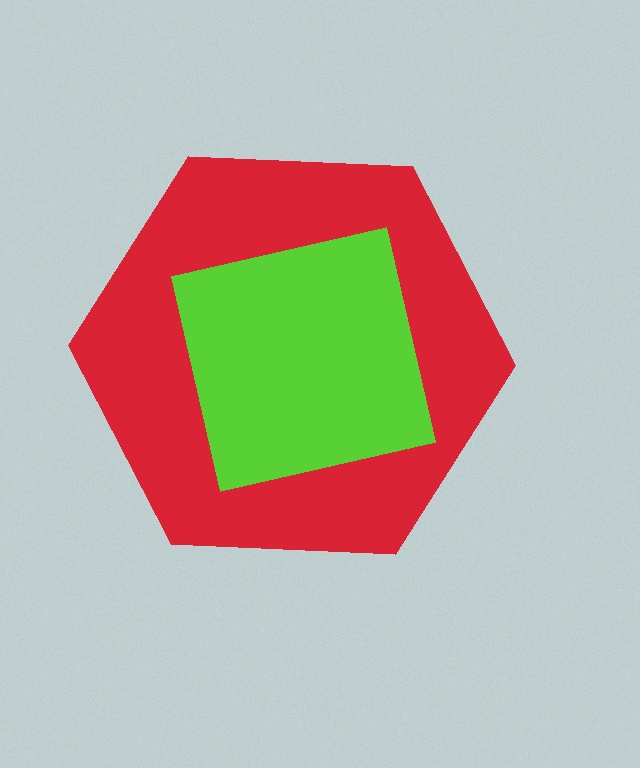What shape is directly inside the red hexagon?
The lime square.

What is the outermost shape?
The red hexagon.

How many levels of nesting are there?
2.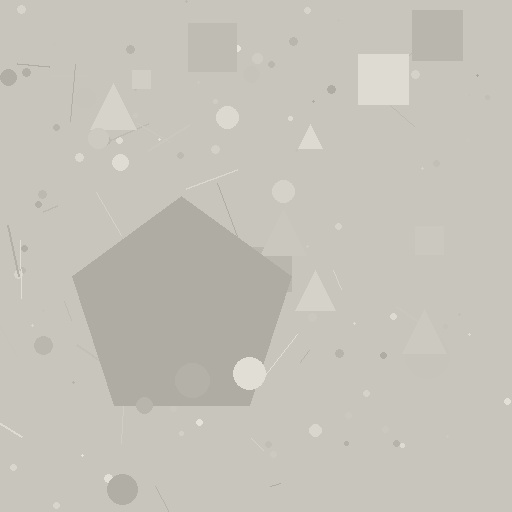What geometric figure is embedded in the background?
A pentagon is embedded in the background.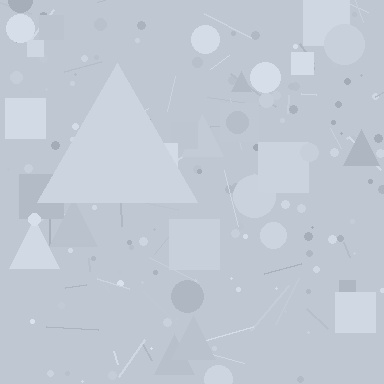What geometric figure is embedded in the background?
A triangle is embedded in the background.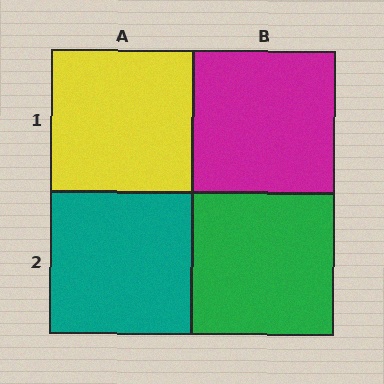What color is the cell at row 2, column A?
Teal.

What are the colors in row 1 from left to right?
Yellow, magenta.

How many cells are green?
1 cell is green.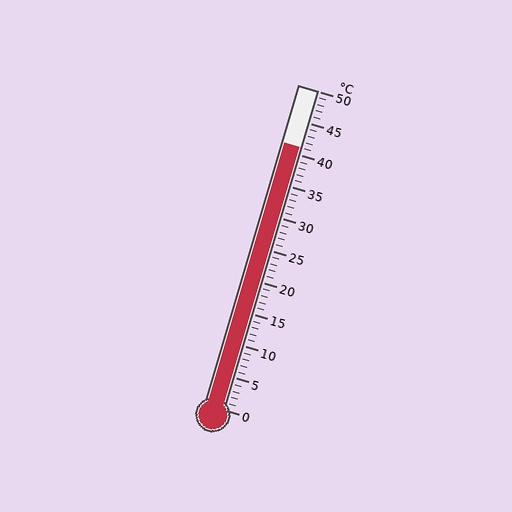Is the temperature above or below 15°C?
The temperature is above 15°C.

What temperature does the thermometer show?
The thermometer shows approximately 41°C.